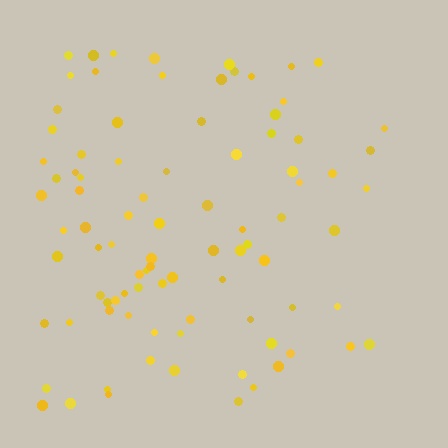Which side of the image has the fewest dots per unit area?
The right.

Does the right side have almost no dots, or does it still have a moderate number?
Still a moderate number, just noticeably fewer than the left.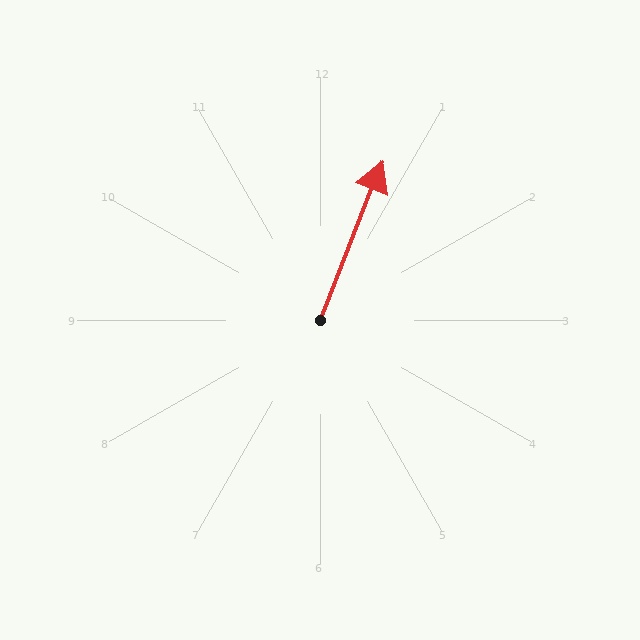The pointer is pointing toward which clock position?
Roughly 1 o'clock.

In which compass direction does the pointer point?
North.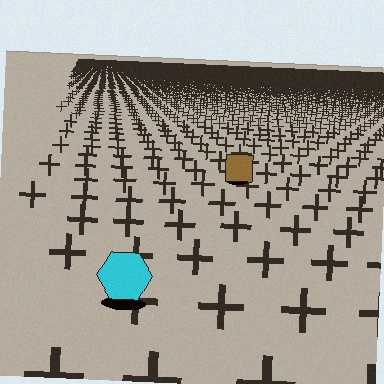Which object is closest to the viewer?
The cyan hexagon is closest. The texture marks near it are larger and more spread out.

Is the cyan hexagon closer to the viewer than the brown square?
Yes. The cyan hexagon is closer — you can tell from the texture gradient: the ground texture is coarser near it.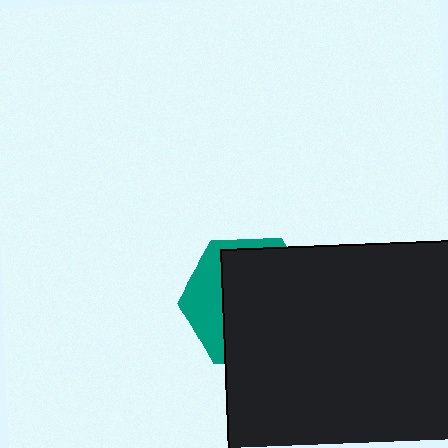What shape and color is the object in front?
The object in front is a black square.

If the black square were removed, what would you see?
You would see the complete teal hexagon.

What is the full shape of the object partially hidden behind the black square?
The partially hidden object is a teal hexagon.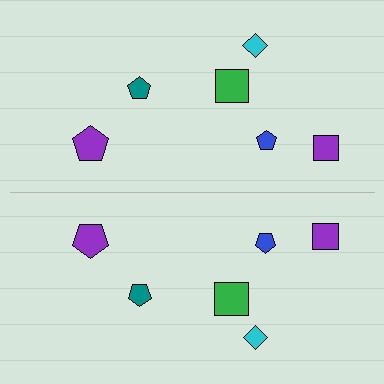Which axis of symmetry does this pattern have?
The pattern has a horizontal axis of symmetry running through the center of the image.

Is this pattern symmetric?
Yes, this pattern has bilateral (reflection) symmetry.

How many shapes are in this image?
There are 12 shapes in this image.